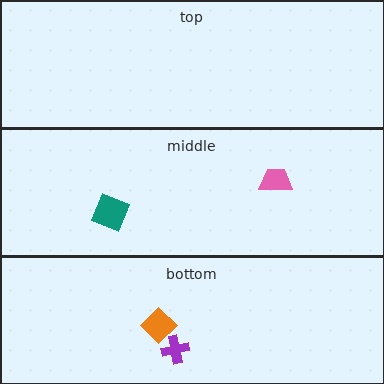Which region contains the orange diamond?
The bottom region.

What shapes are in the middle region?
The teal square, the pink trapezoid.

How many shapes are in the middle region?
2.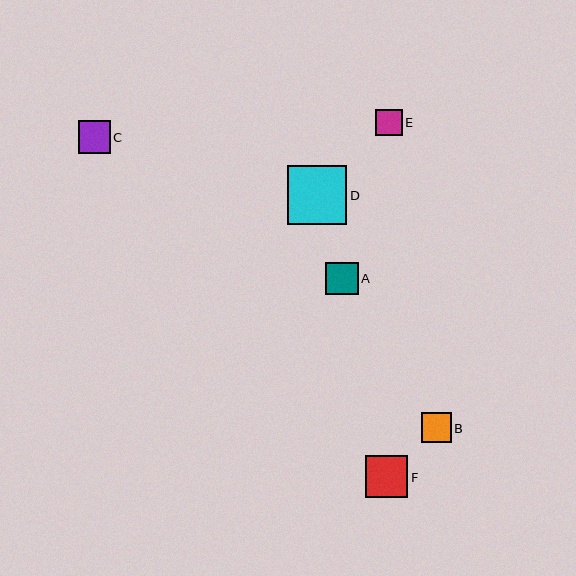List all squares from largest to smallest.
From largest to smallest: D, F, A, C, B, E.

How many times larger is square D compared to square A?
Square D is approximately 1.8 times the size of square A.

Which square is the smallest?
Square E is the smallest with a size of approximately 27 pixels.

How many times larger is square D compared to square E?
Square D is approximately 2.2 times the size of square E.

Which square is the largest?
Square D is the largest with a size of approximately 60 pixels.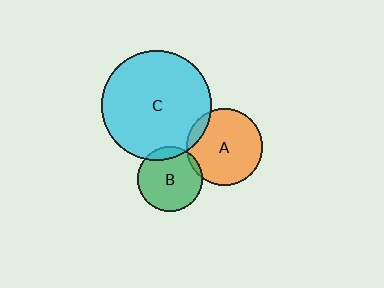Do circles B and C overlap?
Yes.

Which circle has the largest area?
Circle C (cyan).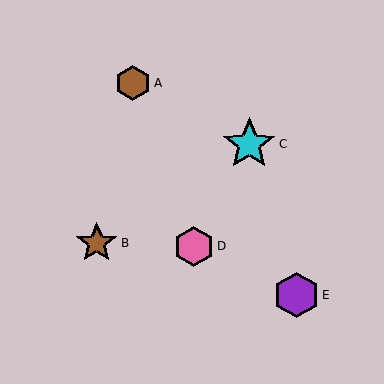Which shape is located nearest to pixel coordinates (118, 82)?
The brown hexagon (labeled A) at (133, 83) is nearest to that location.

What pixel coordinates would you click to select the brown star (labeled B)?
Click at (97, 243) to select the brown star B.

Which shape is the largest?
The cyan star (labeled C) is the largest.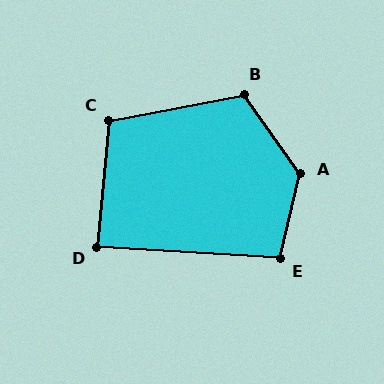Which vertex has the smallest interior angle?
D, at approximately 88 degrees.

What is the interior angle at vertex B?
Approximately 115 degrees (obtuse).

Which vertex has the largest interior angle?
A, at approximately 131 degrees.